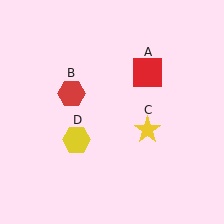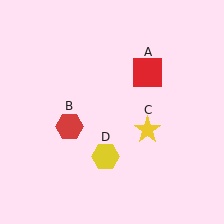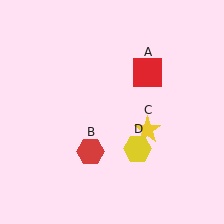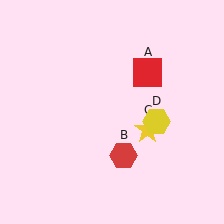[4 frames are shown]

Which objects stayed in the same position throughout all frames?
Red square (object A) and yellow star (object C) remained stationary.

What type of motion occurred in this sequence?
The red hexagon (object B), yellow hexagon (object D) rotated counterclockwise around the center of the scene.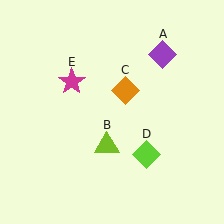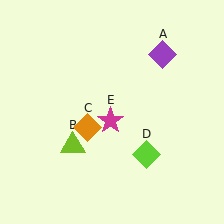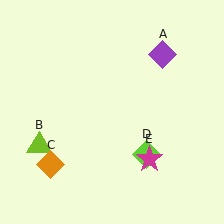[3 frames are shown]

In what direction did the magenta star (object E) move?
The magenta star (object E) moved down and to the right.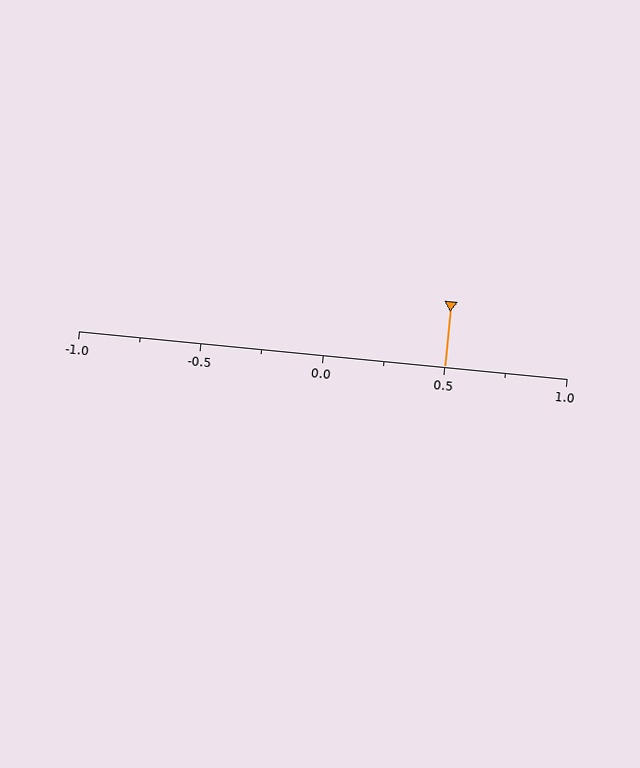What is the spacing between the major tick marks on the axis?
The major ticks are spaced 0.5 apart.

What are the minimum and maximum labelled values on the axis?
The axis runs from -1.0 to 1.0.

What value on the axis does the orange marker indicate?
The marker indicates approximately 0.5.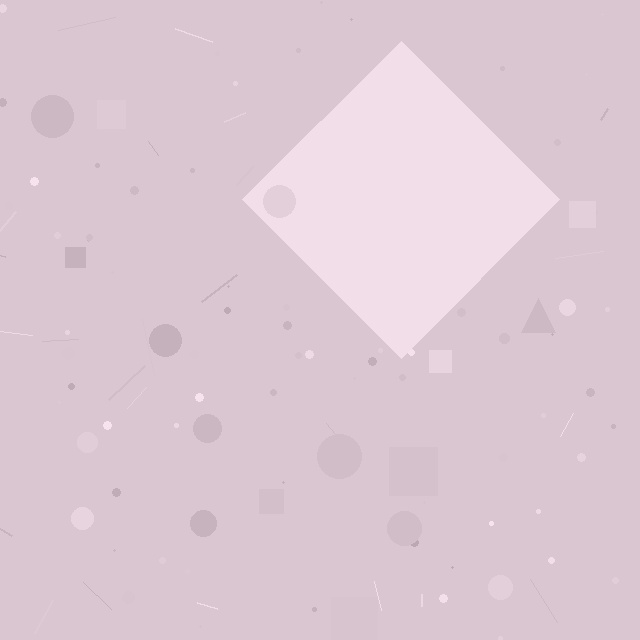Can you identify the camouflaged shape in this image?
The camouflaged shape is a diamond.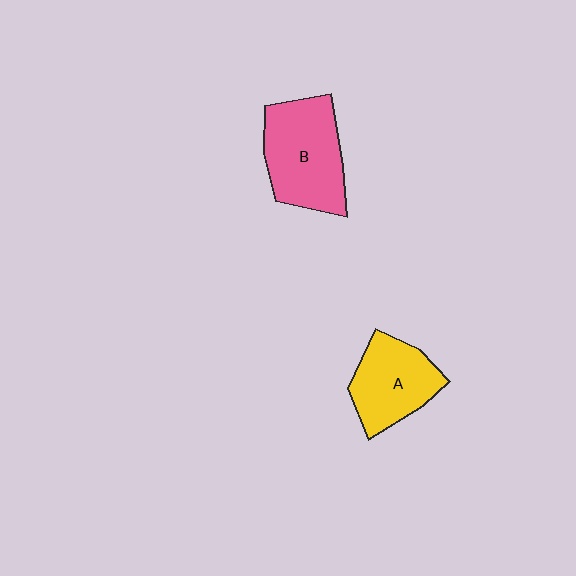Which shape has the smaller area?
Shape A (yellow).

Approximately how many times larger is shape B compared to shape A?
Approximately 1.3 times.